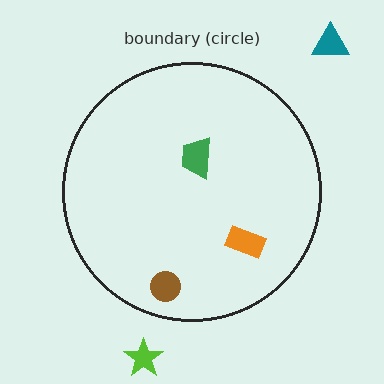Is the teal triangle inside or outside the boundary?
Outside.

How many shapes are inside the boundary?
3 inside, 2 outside.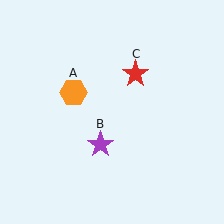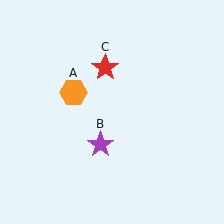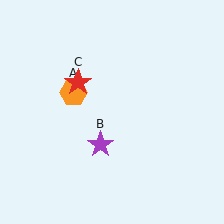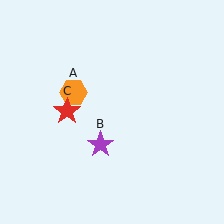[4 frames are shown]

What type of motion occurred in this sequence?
The red star (object C) rotated counterclockwise around the center of the scene.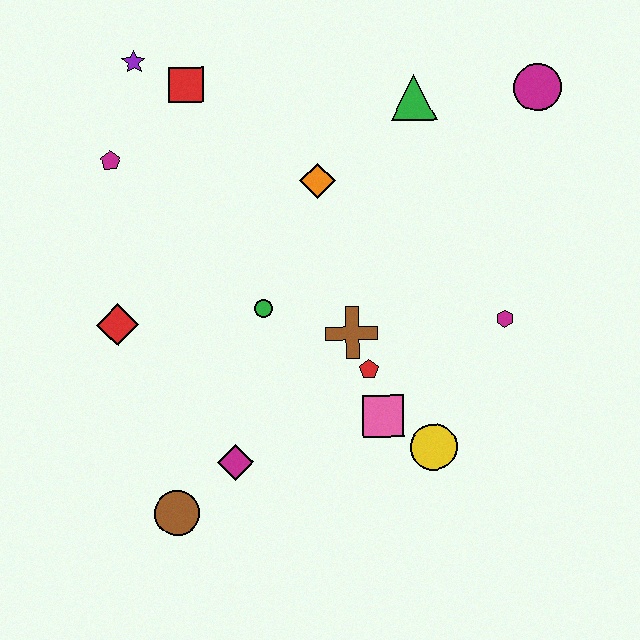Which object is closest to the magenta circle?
The green triangle is closest to the magenta circle.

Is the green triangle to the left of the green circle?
No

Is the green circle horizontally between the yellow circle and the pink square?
No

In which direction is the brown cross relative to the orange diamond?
The brown cross is below the orange diamond.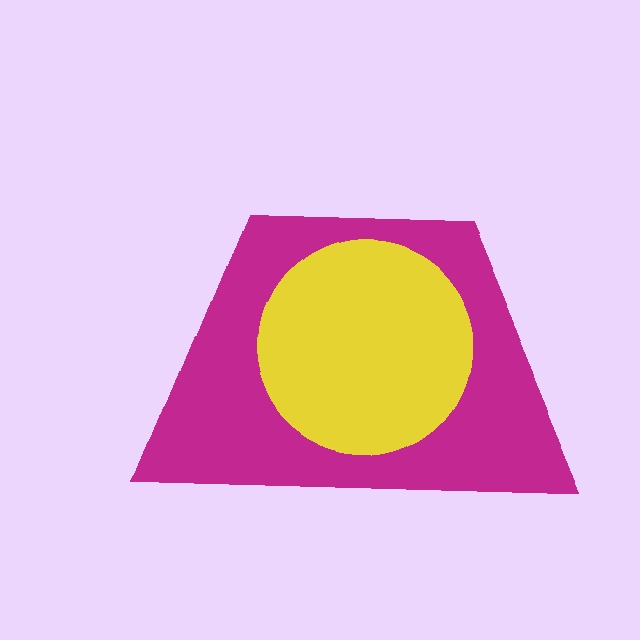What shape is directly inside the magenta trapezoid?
The yellow circle.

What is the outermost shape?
The magenta trapezoid.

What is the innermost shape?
The yellow circle.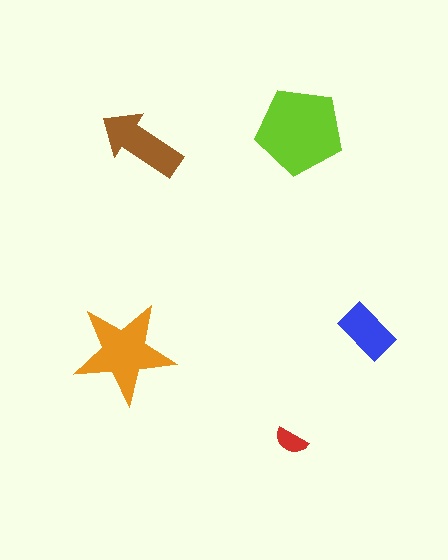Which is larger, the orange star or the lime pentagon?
The lime pentagon.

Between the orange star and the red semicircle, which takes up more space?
The orange star.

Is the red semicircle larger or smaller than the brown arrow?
Smaller.